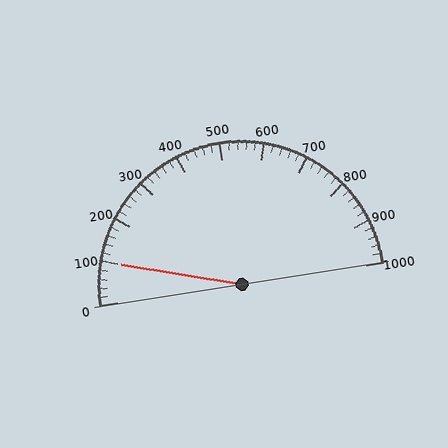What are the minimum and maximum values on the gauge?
The gauge ranges from 0 to 1000.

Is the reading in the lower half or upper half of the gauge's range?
The reading is in the lower half of the range (0 to 1000).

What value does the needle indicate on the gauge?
The needle indicates approximately 100.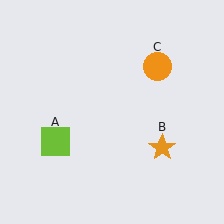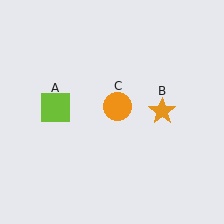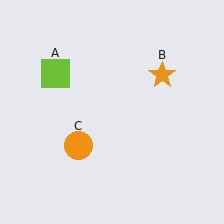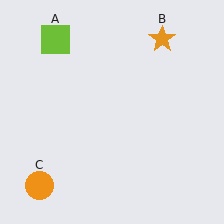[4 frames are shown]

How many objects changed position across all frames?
3 objects changed position: lime square (object A), orange star (object B), orange circle (object C).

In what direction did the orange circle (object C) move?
The orange circle (object C) moved down and to the left.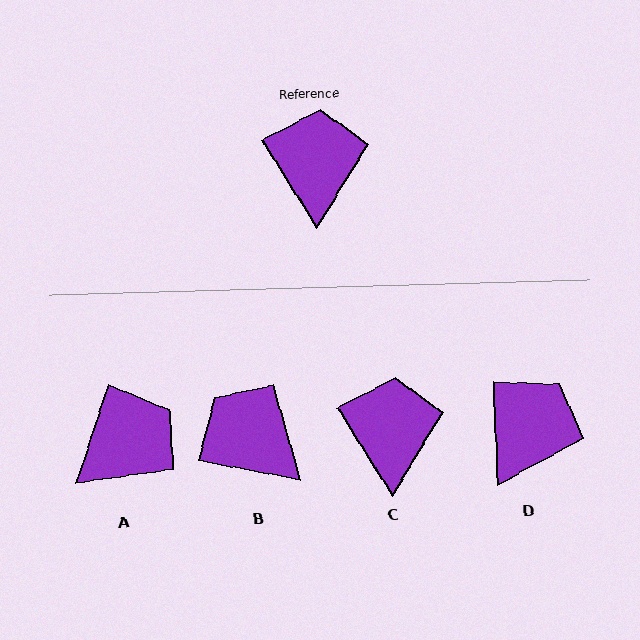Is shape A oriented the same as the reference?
No, it is off by about 50 degrees.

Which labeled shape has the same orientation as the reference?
C.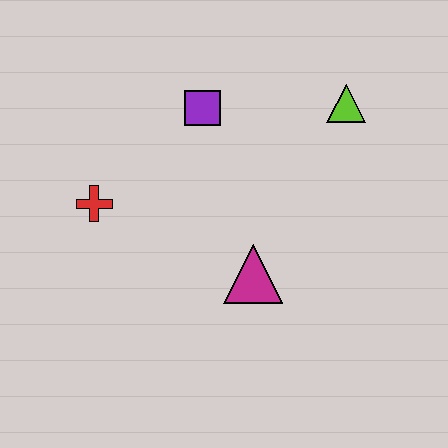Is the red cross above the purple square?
No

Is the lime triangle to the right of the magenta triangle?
Yes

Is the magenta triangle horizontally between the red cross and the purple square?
No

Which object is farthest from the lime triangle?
The red cross is farthest from the lime triangle.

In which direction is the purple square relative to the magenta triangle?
The purple square is above the magenta triangle.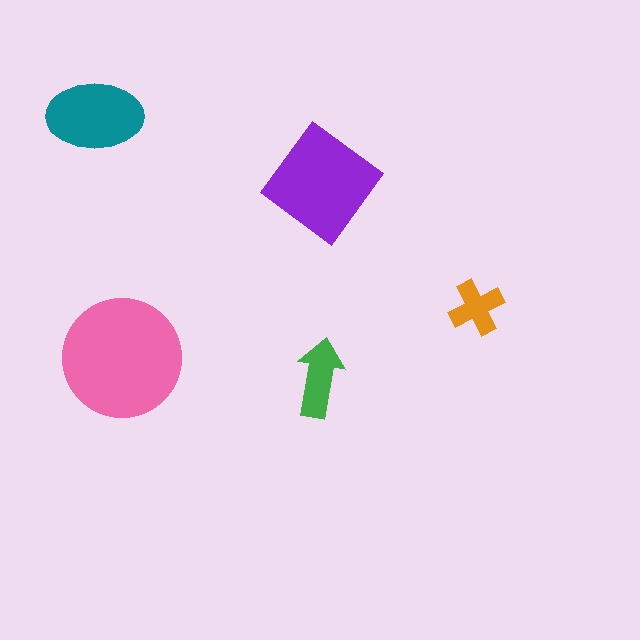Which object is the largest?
The pink circle.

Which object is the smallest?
The orange cross.